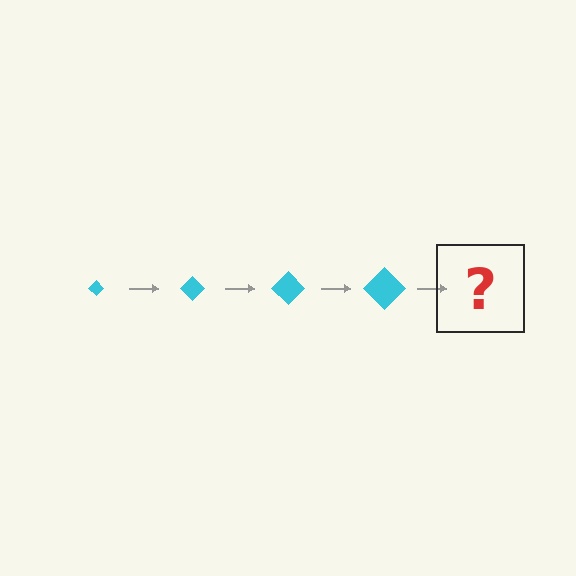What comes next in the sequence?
The next element should be a cyan diamond, larger than the previous one.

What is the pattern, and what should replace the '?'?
The pattern is that the diamond gets progressively larger each step. The '?' should be a cyan diamond, larger than the previous one.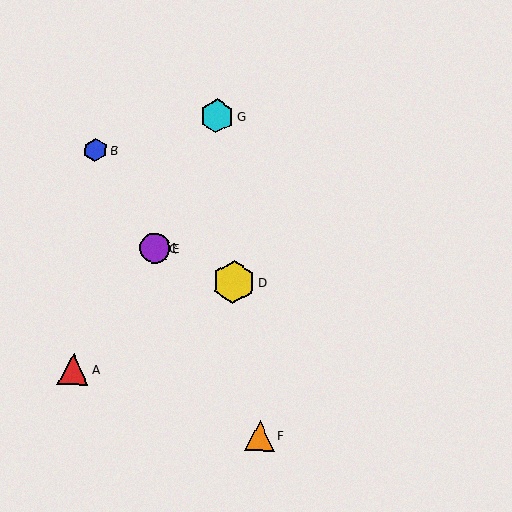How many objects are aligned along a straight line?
3 objects (C, D, E) are aligned along a straight line.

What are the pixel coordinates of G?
Object G is at (217, 116).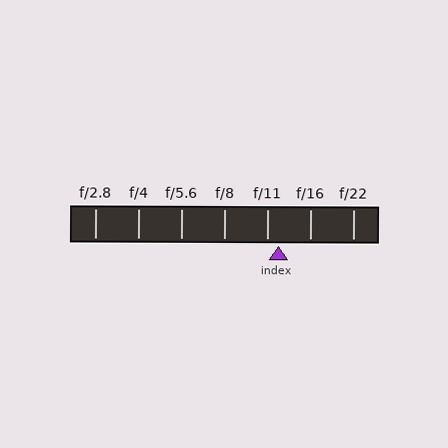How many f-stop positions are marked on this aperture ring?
There are 7 f-stop positions marked.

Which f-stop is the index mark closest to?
The index mark is closest to f/11.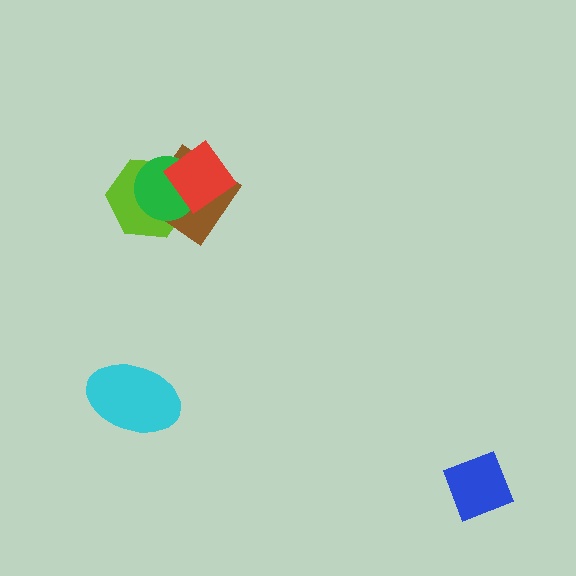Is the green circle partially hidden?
Yes, it is partially covered by another shape.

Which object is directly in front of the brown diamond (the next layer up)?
The green circle is directly in front of the brown diamond.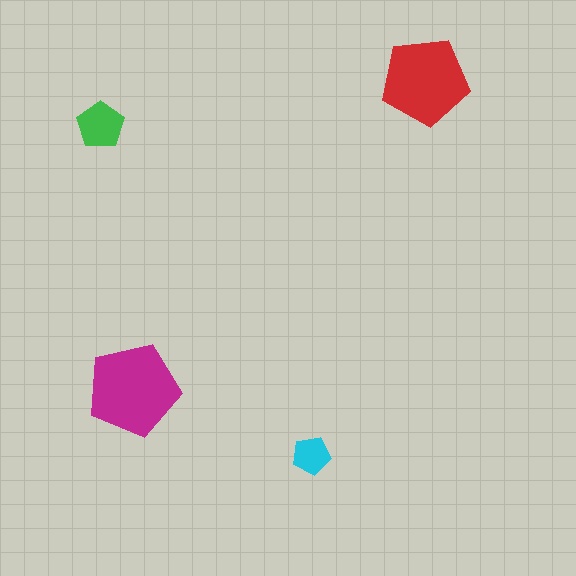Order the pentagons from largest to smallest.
the magenta one, the red one, the green one, the cyan one.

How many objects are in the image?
There are 4 objects in the image.